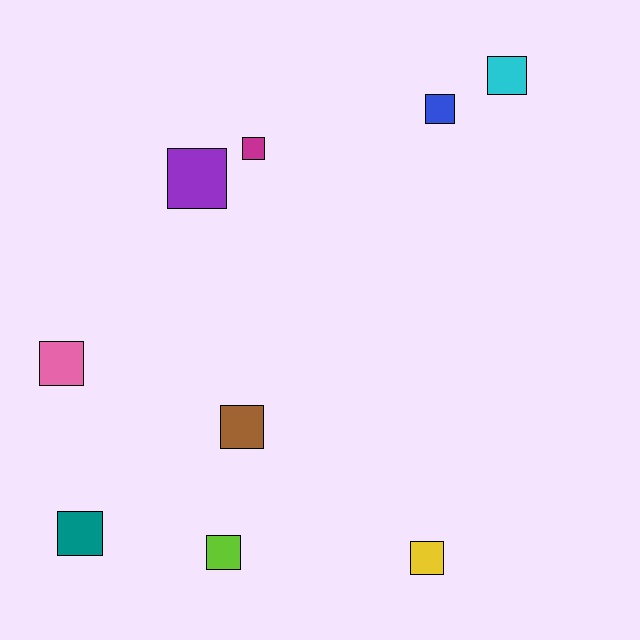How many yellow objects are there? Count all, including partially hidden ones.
There is 1 yellow object.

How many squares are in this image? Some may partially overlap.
There are 9 squares.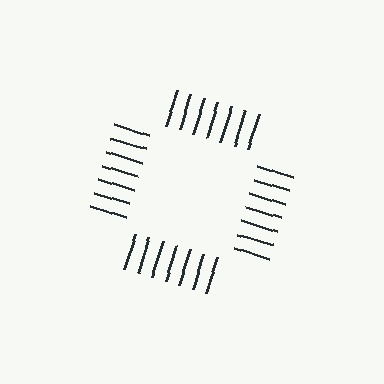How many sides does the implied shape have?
4 sides — the line-ends trace a square.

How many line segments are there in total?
28 — 7 along each of the 4 edges.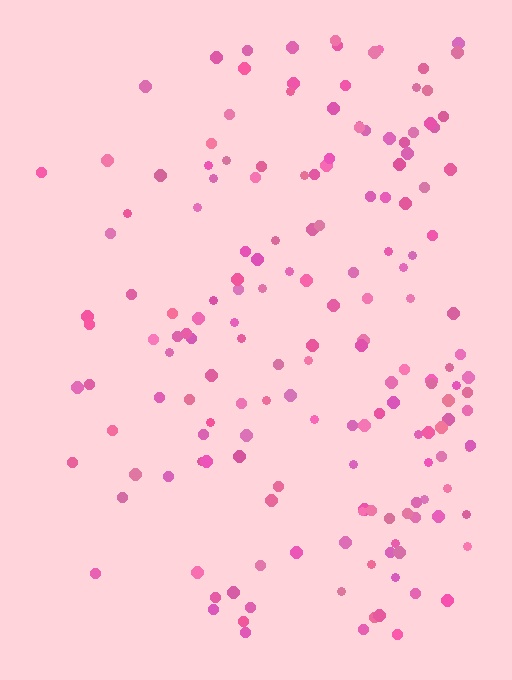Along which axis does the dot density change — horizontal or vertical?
Horizontal.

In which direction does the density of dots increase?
From left to right, with the right side densest.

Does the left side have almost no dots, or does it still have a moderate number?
Still a moderate number, just noticeably fewer than the right.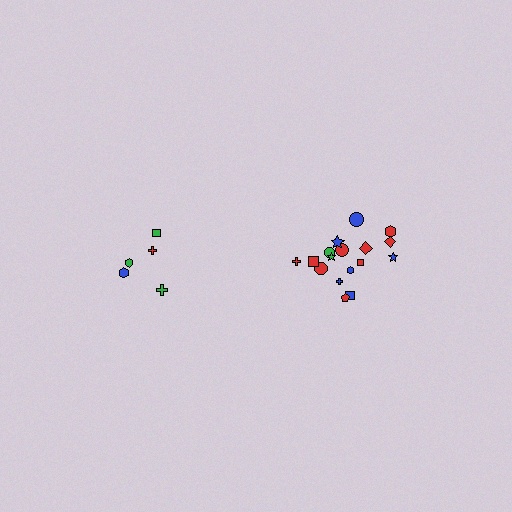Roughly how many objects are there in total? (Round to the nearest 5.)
Roughly 25 objects in total.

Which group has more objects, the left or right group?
The right group.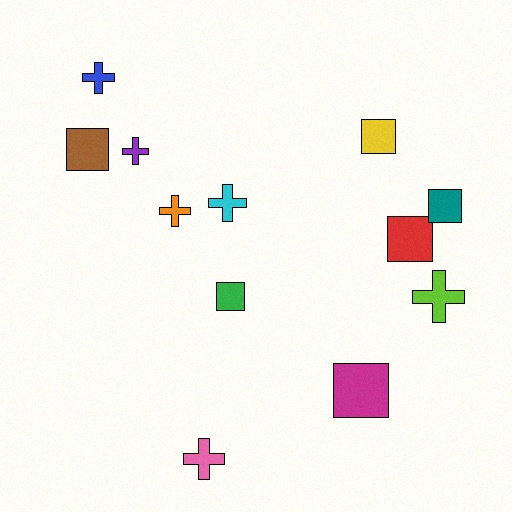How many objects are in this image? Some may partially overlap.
There are 12 objects.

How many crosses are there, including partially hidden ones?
There are 6 crosses.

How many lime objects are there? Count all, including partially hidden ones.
There is 1 lime object.